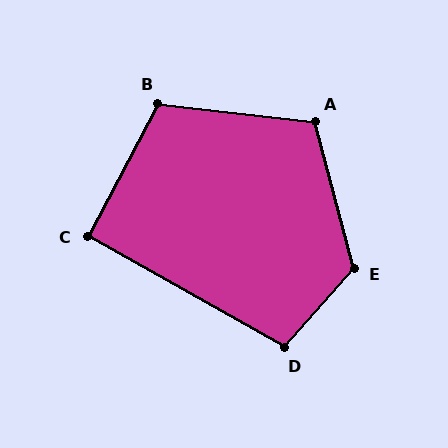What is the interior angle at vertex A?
Approximately 111 degrees (obtuse).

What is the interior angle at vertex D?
Approximately 102 degrees (obtuse).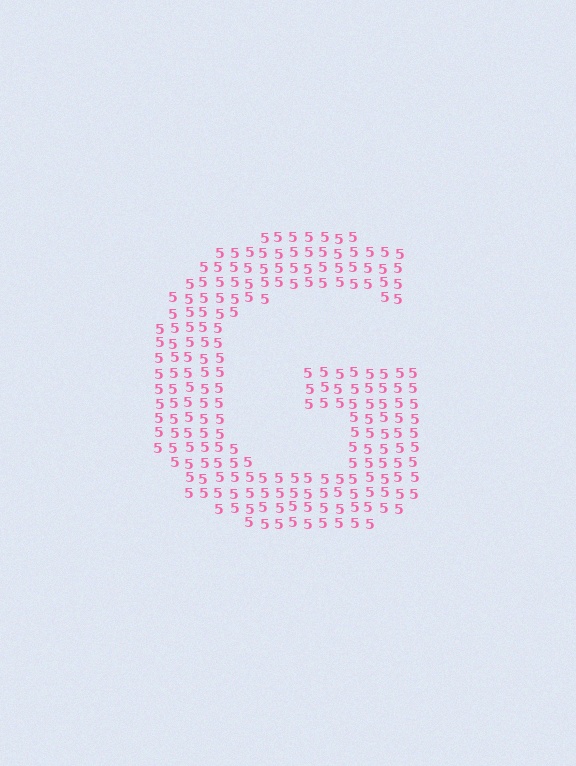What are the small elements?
The small elements are digit 5's.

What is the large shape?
The large shape is the letter G.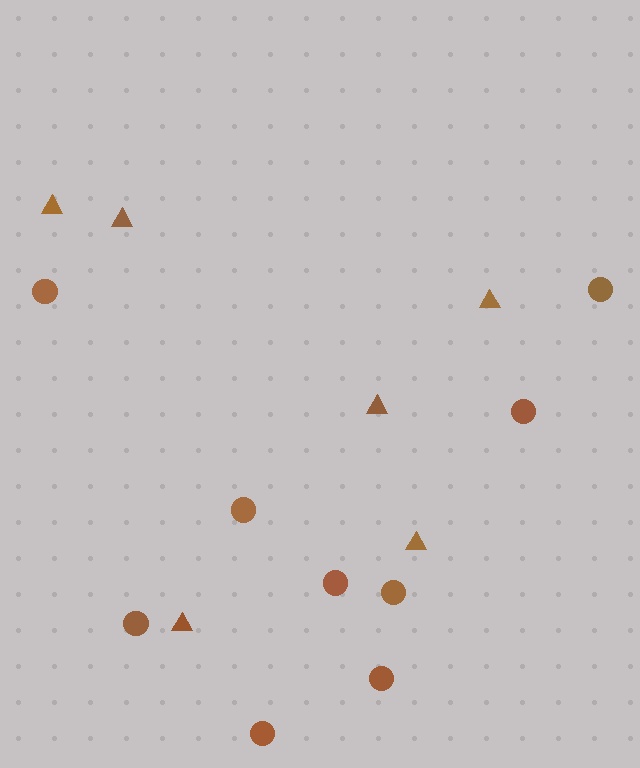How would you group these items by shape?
There are 2 groups: one group of triangles (6) and one group of circles (9).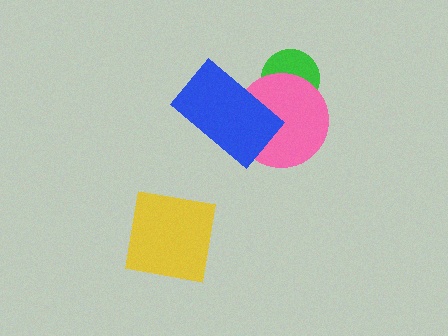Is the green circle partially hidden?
Yes, it is partially covered by another shape.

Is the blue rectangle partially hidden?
No, no other shape covers it.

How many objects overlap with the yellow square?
0 objects overlap with the yellow square.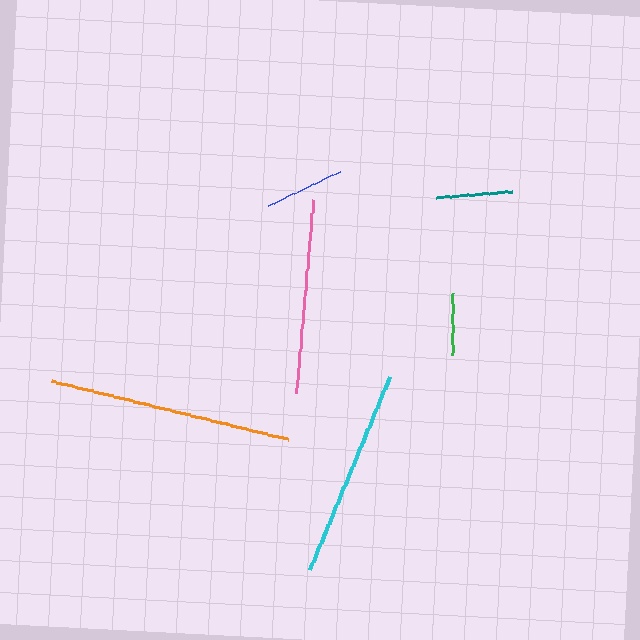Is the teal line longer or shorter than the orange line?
The orange line is longer than the teal line.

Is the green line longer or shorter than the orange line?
The orange line is longer than the green line.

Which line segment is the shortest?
The green line is the shortest at approximately 62 pixels.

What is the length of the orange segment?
The orange segment is approximately 243 pixels long.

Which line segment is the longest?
The orange line is the longest at approximately 243 pixels.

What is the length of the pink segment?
The pink segment is approximately 195 pixels long.